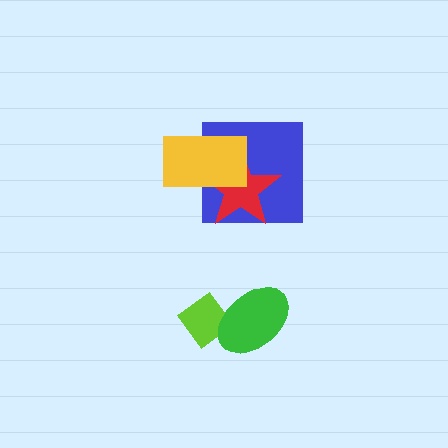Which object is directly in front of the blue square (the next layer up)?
The red star is directly in front of the blue square.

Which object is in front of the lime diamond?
The green ellipse is in front of the lime diamond.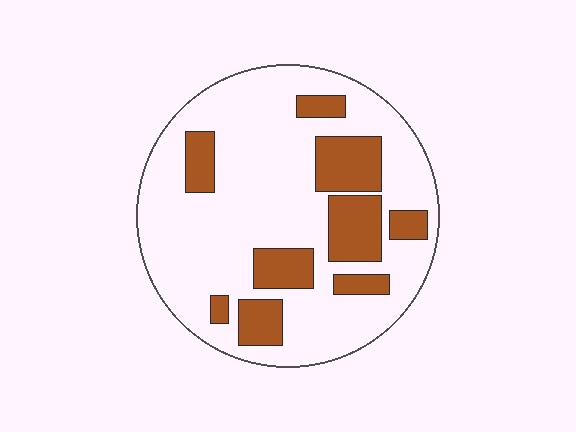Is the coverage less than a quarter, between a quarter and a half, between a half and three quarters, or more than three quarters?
Less than a quarter.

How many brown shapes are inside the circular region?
9.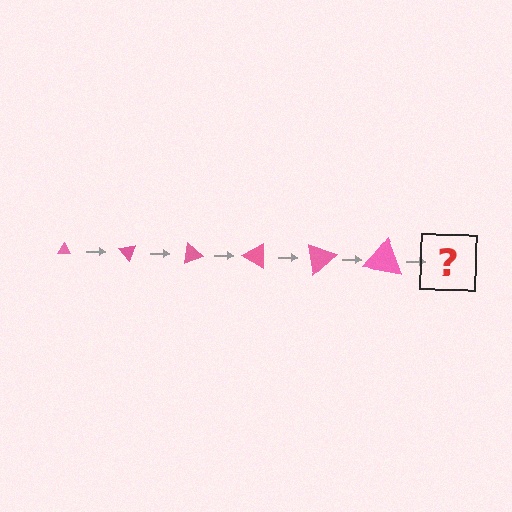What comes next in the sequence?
The next element should be a triangle, larger than the previous one and rotated 300 degrees from the start.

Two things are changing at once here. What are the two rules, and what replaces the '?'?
The two rules are that the triangle grows larger each step and it rotates 50 degrees each step. The '?' should be a triangle, larger than the previous one and rotated 300 degrees from the start.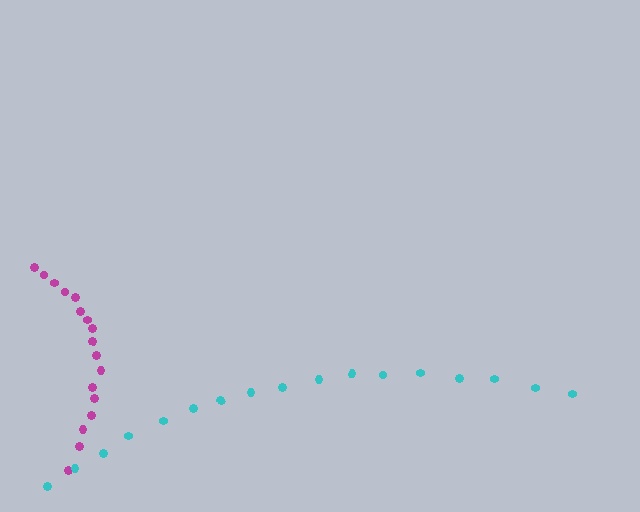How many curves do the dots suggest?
There are 2 distinct paths.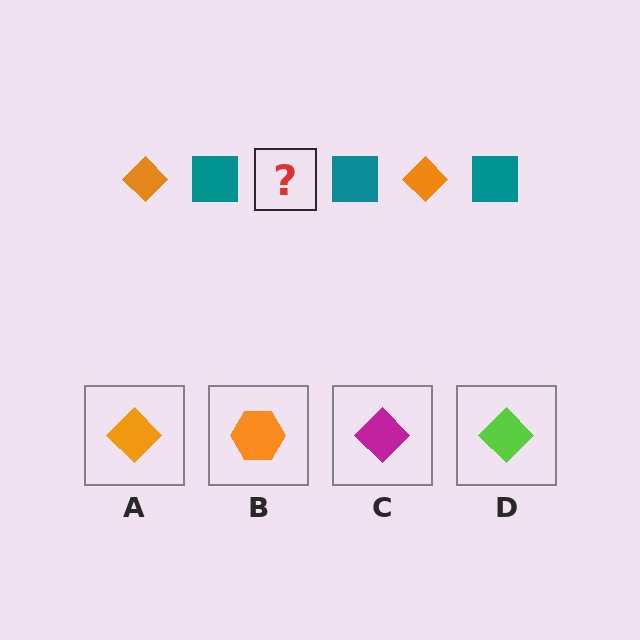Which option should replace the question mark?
Option A.